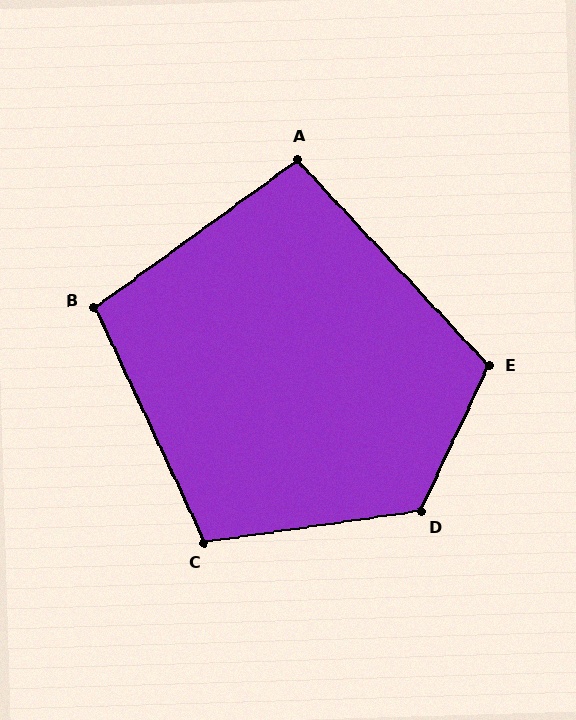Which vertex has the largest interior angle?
D, at approximately 123 degrees.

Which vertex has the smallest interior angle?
A, at approximately 97 degrees.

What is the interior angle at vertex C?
Approximately 107 degrees (obtuse).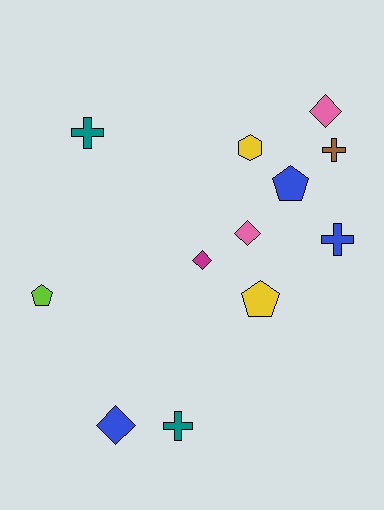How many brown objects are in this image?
There is 1 brown object.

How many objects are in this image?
There are 12 objects.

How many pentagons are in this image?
There are 3 pentagons.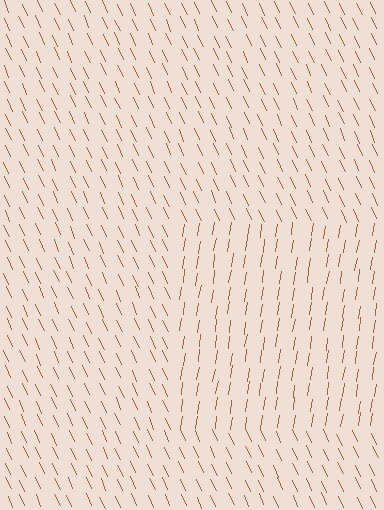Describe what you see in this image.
The image is filled with small brown line segments. A rectangle region in the image has lines oriented differently from the surrounding lines, creating a visible texture boundary.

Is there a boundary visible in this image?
Yes, there is a texture boundary formed by a change in line orientation.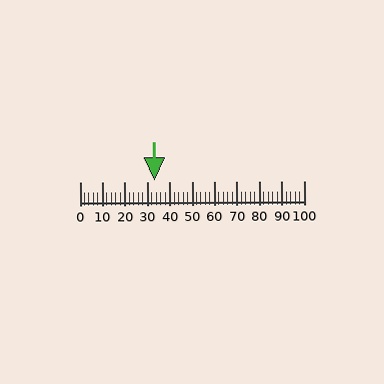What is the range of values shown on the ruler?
The ruler shows values from 0 to 100.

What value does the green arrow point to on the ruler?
The green arrow points to approximately 33.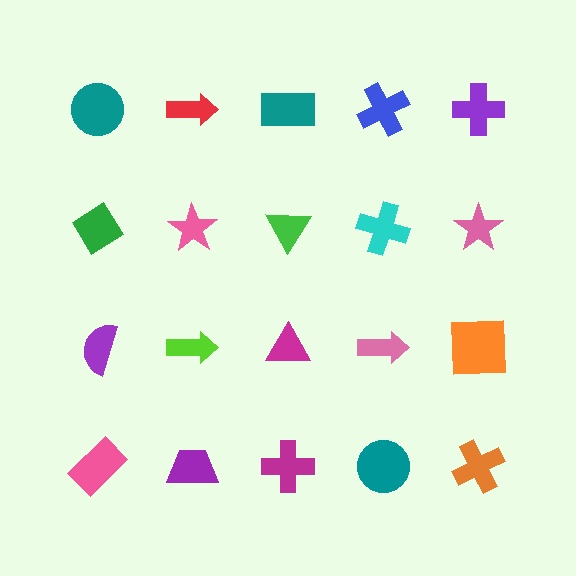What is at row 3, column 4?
A pink arrow.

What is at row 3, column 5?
An orange square.